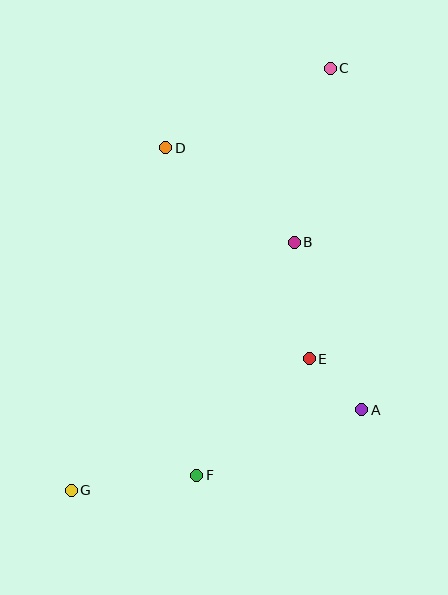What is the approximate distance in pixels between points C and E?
The distance between C and E is approximately 291 pixels.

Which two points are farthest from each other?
Points C and G are farthest from each other.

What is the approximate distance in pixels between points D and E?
The distance between D and E is approximately 255 pixels.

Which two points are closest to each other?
Points A and E are closest to each other.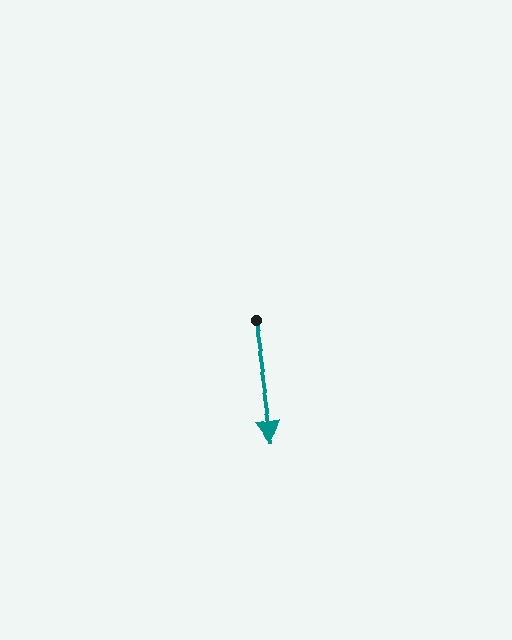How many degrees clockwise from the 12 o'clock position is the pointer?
Approximately 171 degrees.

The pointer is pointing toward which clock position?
Roughly 6 o'clock.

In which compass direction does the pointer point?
South.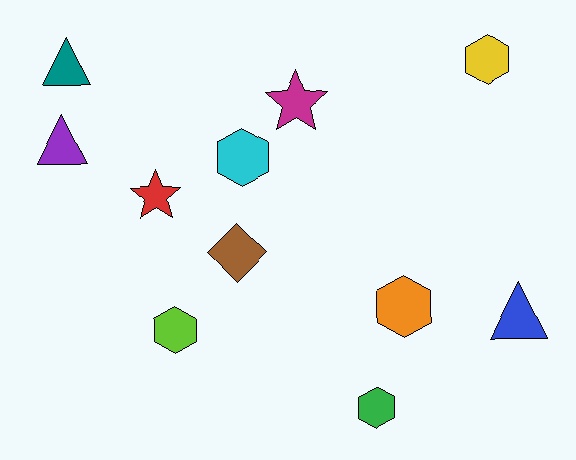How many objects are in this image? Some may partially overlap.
There are 11 objects.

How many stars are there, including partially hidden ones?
There are 2 stars.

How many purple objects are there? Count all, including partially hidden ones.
There is 1 purple object.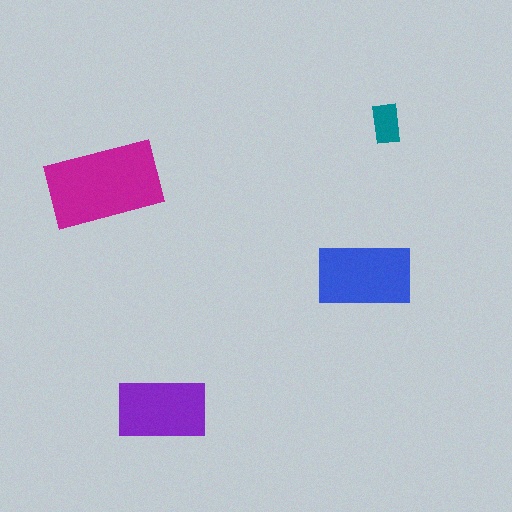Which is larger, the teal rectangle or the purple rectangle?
The purple one.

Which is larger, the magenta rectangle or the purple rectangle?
The magenta one.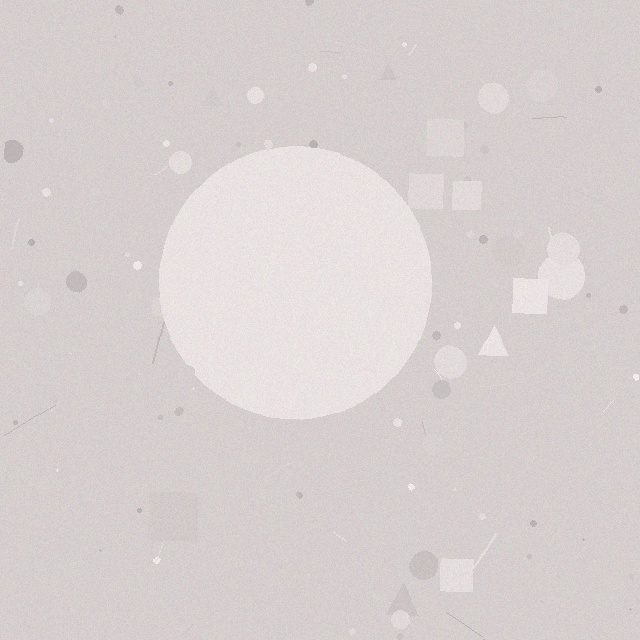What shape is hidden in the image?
A circle is hidden in the image.